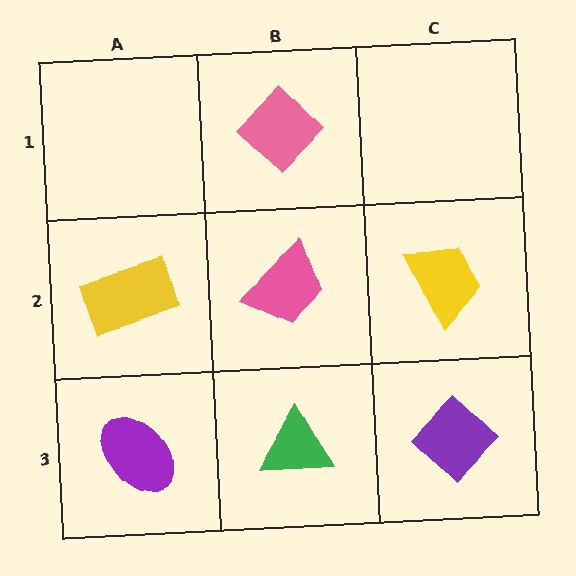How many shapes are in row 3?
3 shapes.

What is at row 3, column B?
A green triangle.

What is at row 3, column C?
A purple diamond.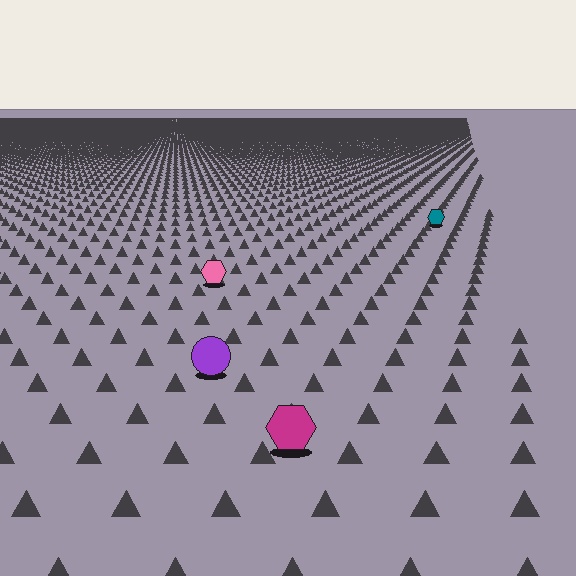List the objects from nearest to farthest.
From nearest to farthest: the magenta hexagon, the purple circle, the pink hexagon, the teal hexagon.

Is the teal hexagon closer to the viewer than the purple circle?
No. The purple circle is closer — you can tell from the texture gradient: the ground texture is coarser near it.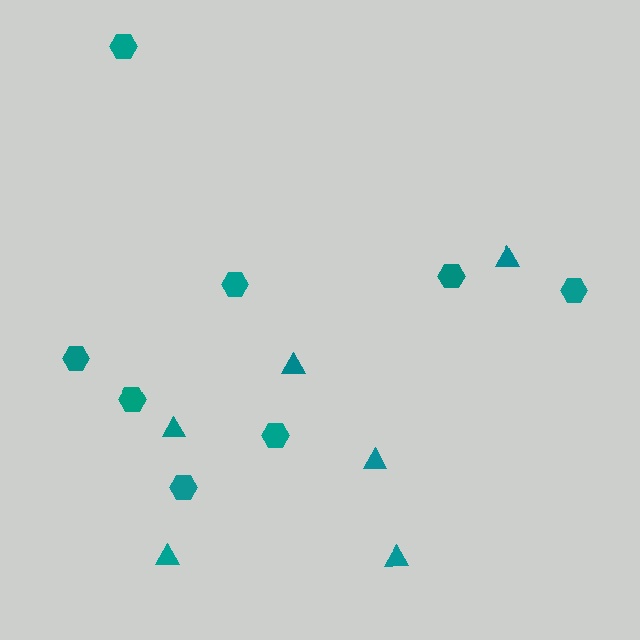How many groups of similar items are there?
There are 2 groups: one group of hexagons (8) and one group of triangles (6).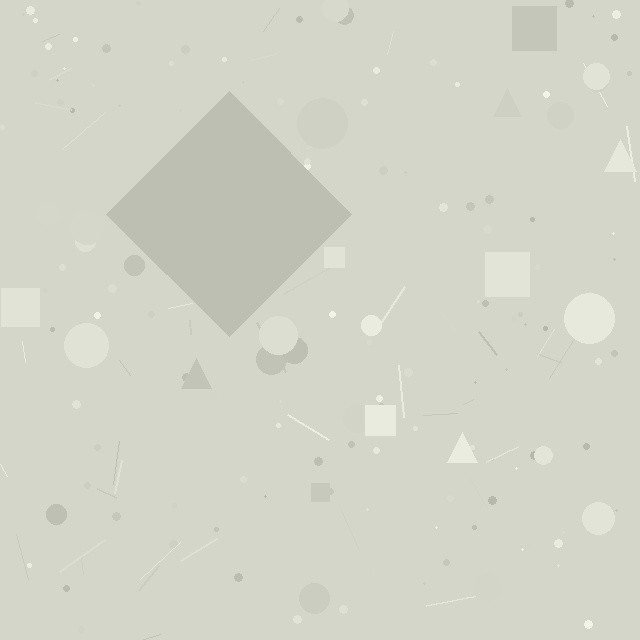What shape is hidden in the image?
A diamond is hidden in the image.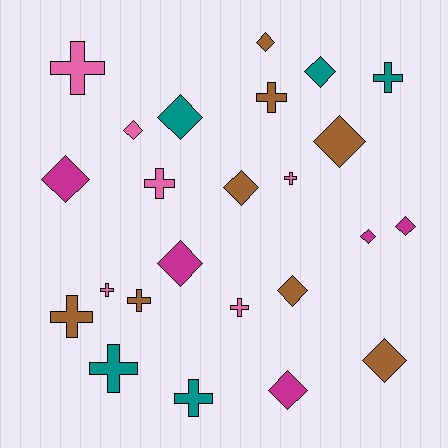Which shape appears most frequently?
Diamond, with 13 objects.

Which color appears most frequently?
Brown, with 8 objects.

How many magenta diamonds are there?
There are 5 magenta diamonds.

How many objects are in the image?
There are 24 objects.